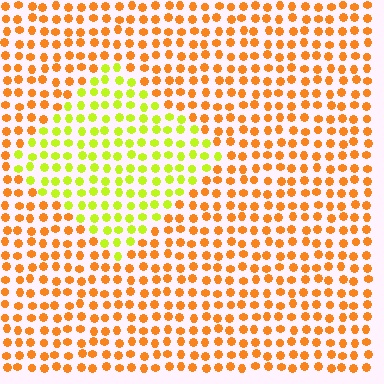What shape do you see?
I see a diamond.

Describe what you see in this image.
The image is filled with small orange elements in a uniform arrangement. A diamond-shaped region is visible where the elements are tinted to a slightly different hue, forming a subtle color boundary.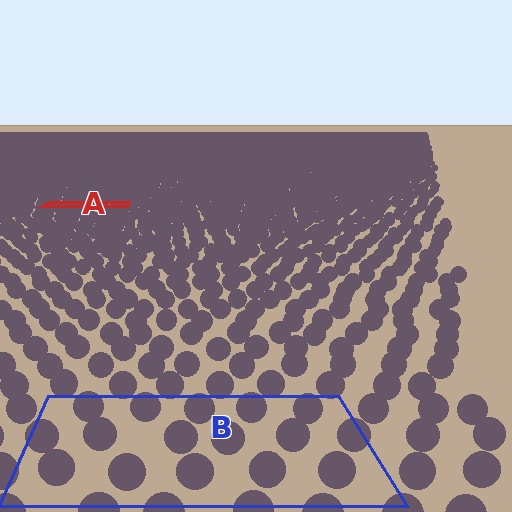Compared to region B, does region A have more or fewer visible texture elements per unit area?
Region A has more texture elements per unit area — they are packed more densely because it is farther away.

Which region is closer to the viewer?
Region B is closer. The texture elements there are larger and more spread out.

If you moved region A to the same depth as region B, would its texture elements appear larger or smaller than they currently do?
They would appear larger. At a closer depth, the same texture elements are projected at a bigger on-screen size.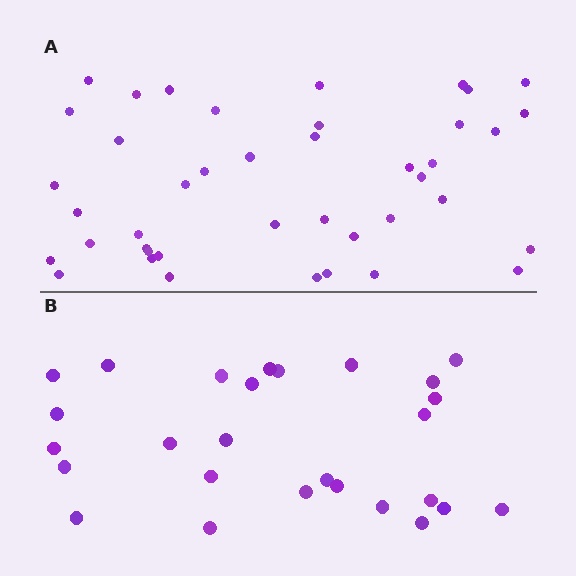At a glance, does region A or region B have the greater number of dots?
Region A (the top region) has more dots.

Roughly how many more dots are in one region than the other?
Region A has approximately 15 more dots than region B.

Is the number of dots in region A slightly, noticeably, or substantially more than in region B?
Region A has substantially more. The ratio is roughly 1.6 to 1.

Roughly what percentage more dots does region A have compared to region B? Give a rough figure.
About 55% more.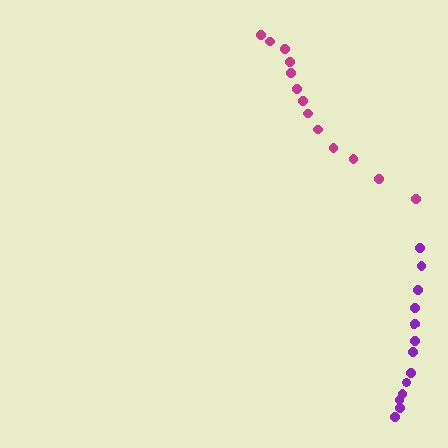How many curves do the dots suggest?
There are 2 distinct paths.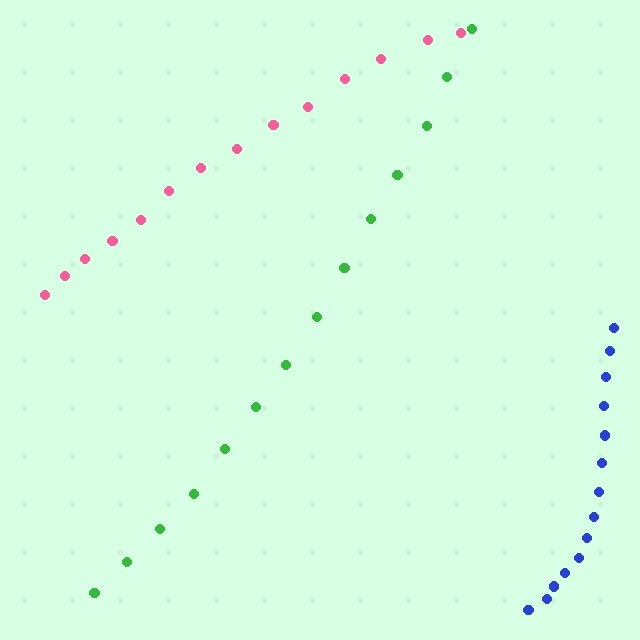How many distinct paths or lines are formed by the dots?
There are 3 distinct paths.